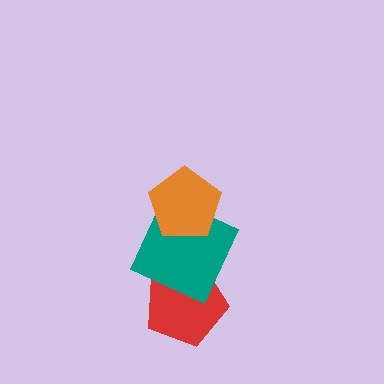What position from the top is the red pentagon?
The red pentagon is 3rd from the top.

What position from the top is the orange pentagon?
The orange pentagon is 1st from the top.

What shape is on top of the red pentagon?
The teal square is on top of the red pentagon.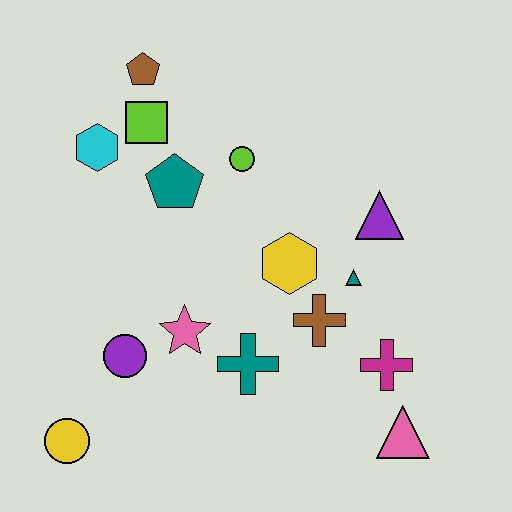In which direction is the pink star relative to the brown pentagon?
The pink star is below the brown pentagon.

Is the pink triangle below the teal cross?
Yes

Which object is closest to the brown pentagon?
The lime square is closest to the brown pentagon.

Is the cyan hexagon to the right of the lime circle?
No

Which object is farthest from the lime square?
The pink triangle is farthest from the lime square.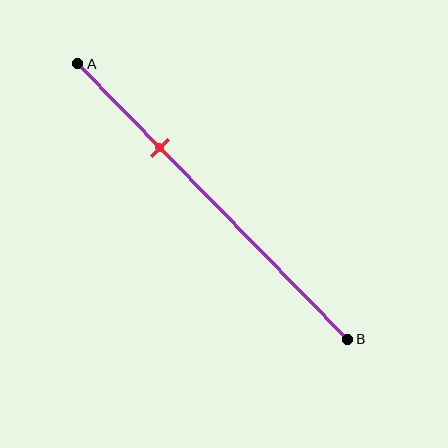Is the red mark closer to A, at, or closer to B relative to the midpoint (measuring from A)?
The red mark is closer to point A than the midpoint of segment AB.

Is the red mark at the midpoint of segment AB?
No, the mark is at about 30% from A, not at the 50% midpoint.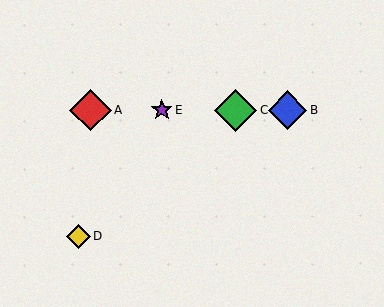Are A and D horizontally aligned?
No, A is at y≈110 and D is at y≈237.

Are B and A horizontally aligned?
Yes, both are at y≈110.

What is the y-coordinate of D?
Object D is at y≈237.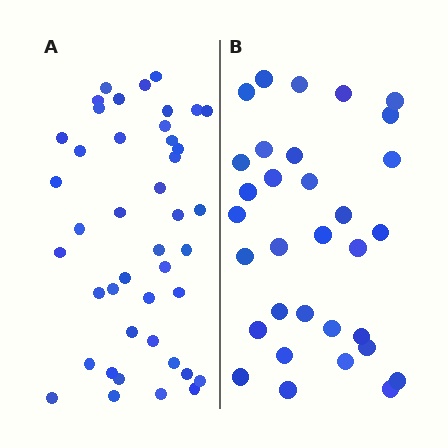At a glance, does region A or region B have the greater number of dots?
Region A (the left region) has more dots.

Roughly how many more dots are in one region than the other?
Region A has roughly 12 or so more dots than region B.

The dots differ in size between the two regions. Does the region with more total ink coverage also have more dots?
No. Region B has more total ink coverage because its dots are larger, but region A actually contains more individual dots. Total area can be misleading — the number of items is what matters here.